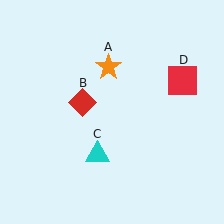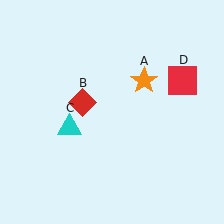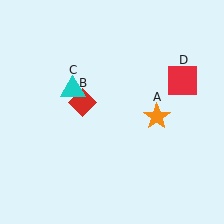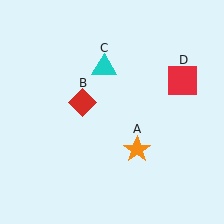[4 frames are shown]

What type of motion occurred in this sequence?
The orange star (object A), cyan triangle (object C) rotated clockwise around the center of the scene.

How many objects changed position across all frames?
2 objects changed position: orange star (object A), cyan triangle (object C).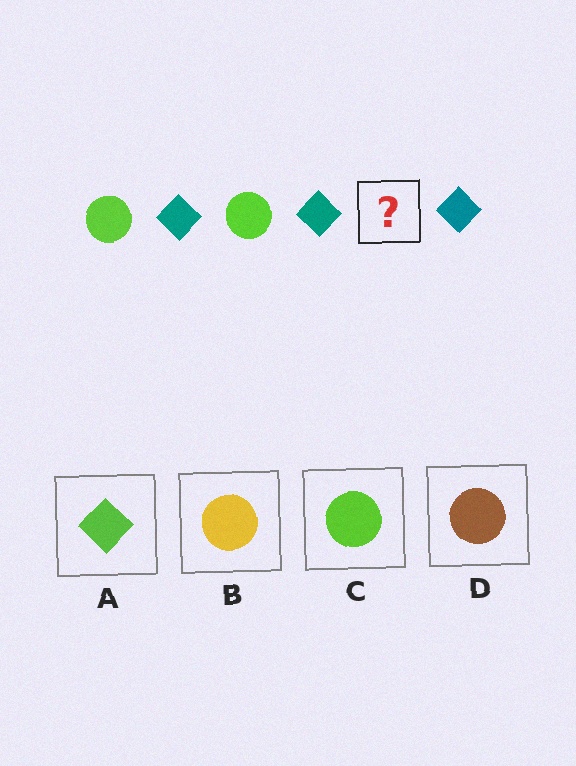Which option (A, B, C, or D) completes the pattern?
C.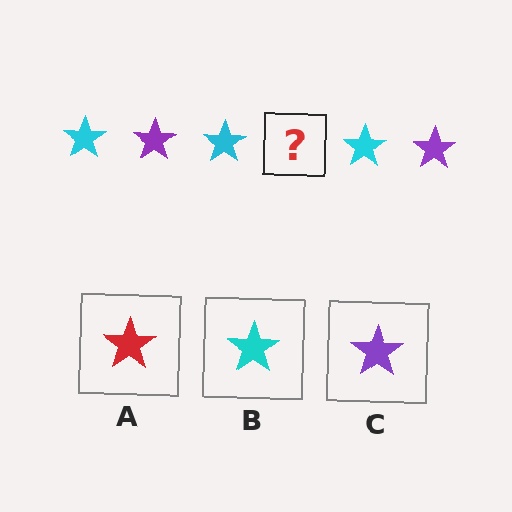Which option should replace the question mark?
Option C.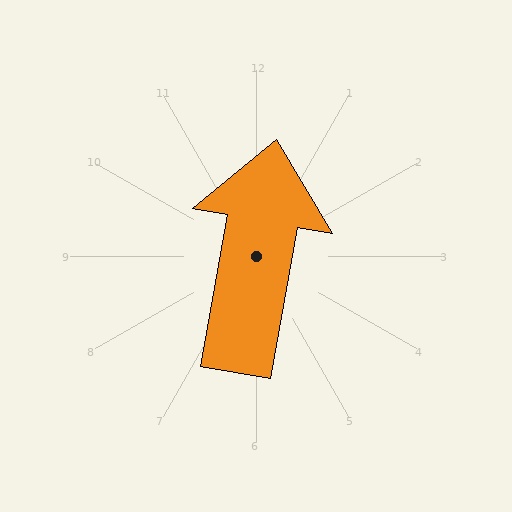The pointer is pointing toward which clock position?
Roughly 12 o'clock.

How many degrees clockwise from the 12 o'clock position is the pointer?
Approximately 10 degrees.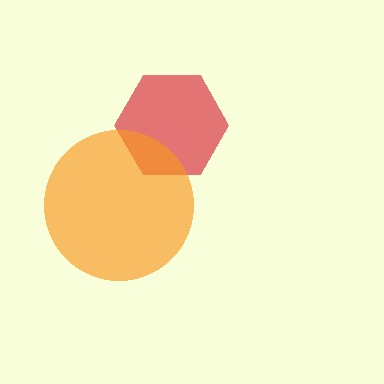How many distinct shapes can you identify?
There are 2 distinct shapes: a red hexagon, an orange circle.